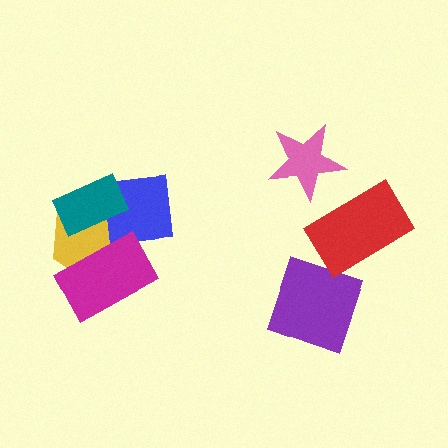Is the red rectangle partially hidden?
No, no other shape covers it.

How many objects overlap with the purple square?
0 objects overlap with the purple square.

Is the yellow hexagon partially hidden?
Yes, it is partially covered by another shape.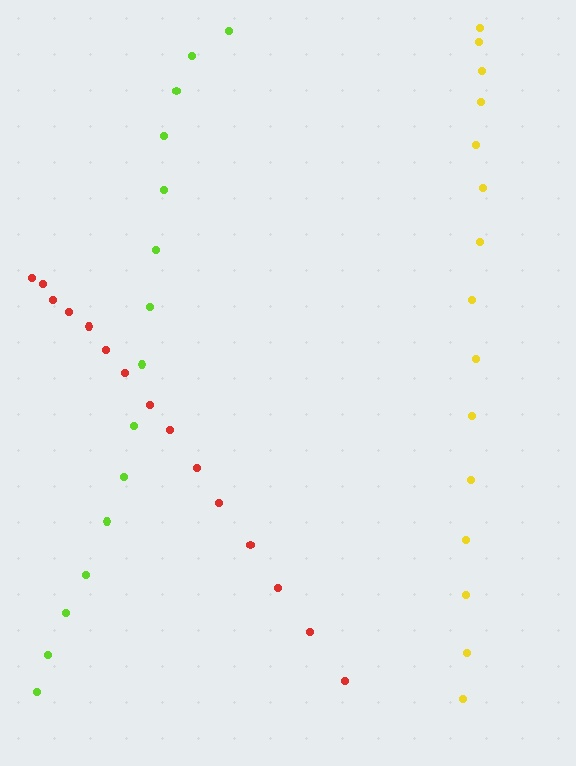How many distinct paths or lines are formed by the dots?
There are 3 distinct paths.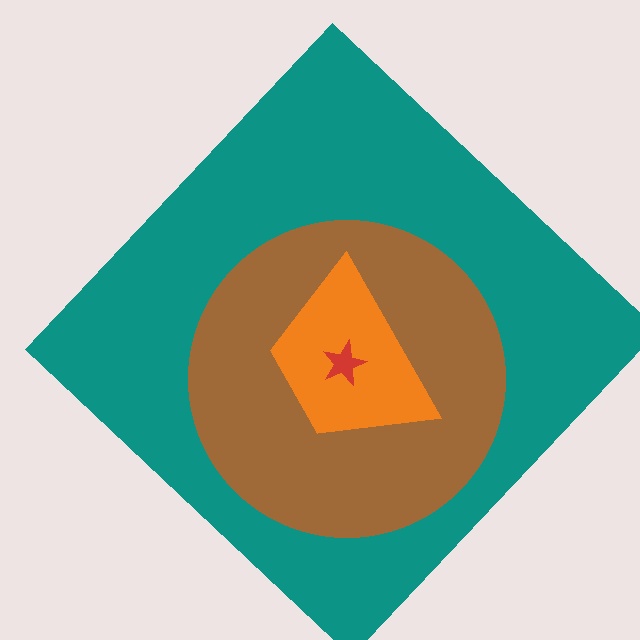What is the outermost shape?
The teal diamond.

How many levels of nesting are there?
4.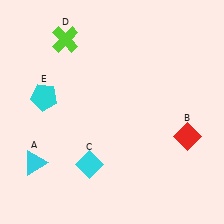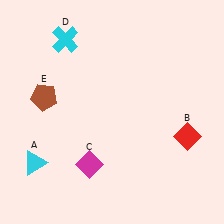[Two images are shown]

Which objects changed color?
C changed from cyan to magenta. D changed from lime to cyan. E changed from cyan to brown.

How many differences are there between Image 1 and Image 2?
There are 3 differences between the two images.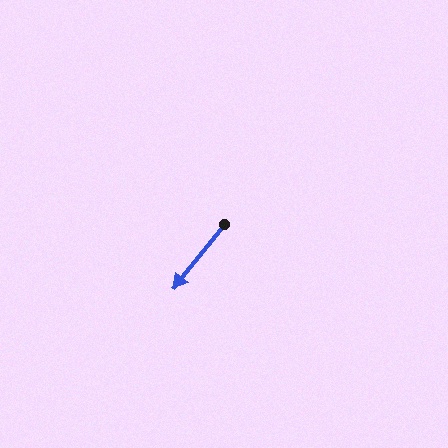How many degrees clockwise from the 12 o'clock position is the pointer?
Approximately 218 degrees.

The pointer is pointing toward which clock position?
Roughly 7 o'clock.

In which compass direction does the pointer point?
Southwest.